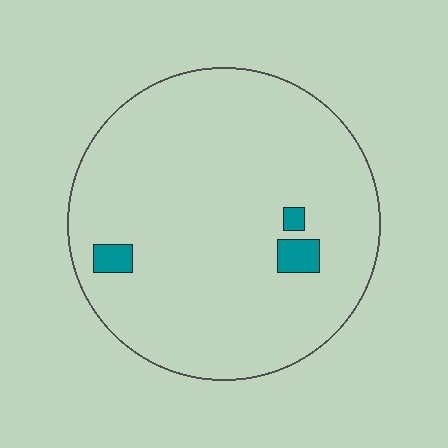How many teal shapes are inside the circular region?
3.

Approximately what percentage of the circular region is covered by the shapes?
Approximately 5%.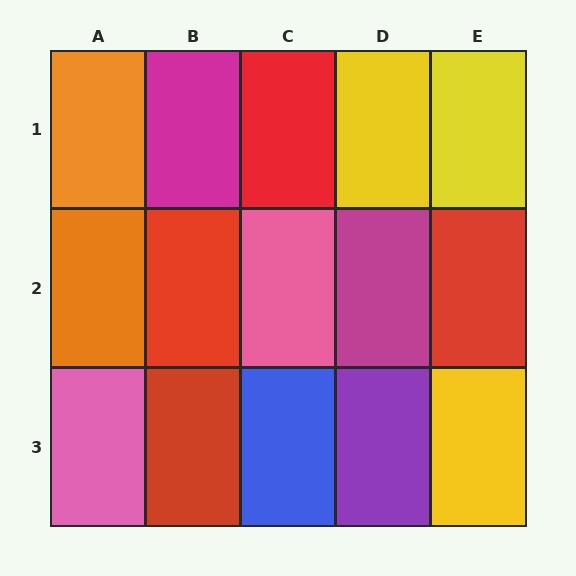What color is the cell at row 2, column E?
Red.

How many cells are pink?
2 cells are pink.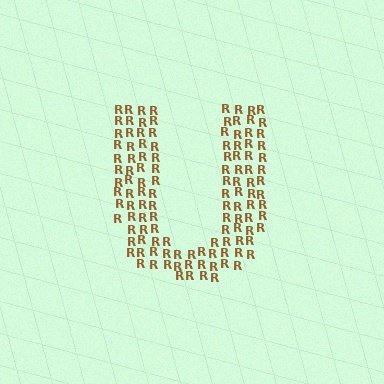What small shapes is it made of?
It is made of small letter R's.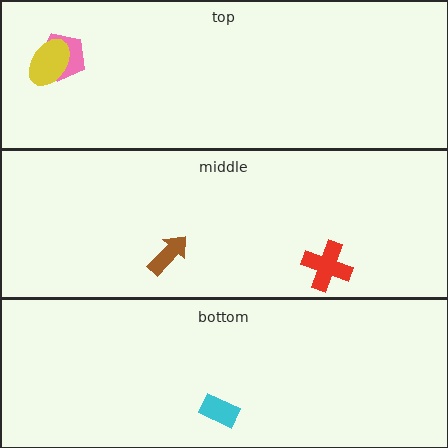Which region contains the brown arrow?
The middle region.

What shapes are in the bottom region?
The cyan rectangle.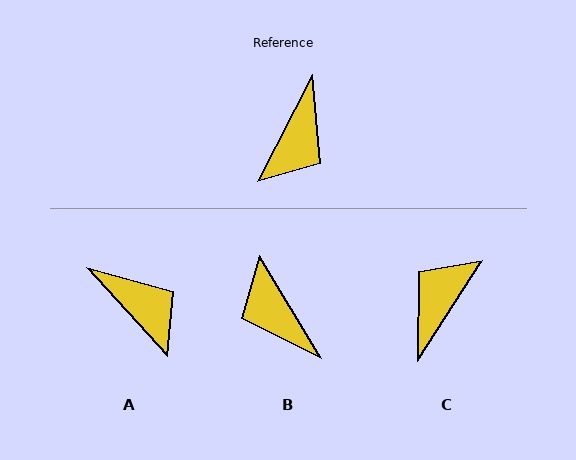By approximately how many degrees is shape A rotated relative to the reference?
Approximately 69 degrees counter-clockwise.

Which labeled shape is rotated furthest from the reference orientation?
C, about 174 degrees away.